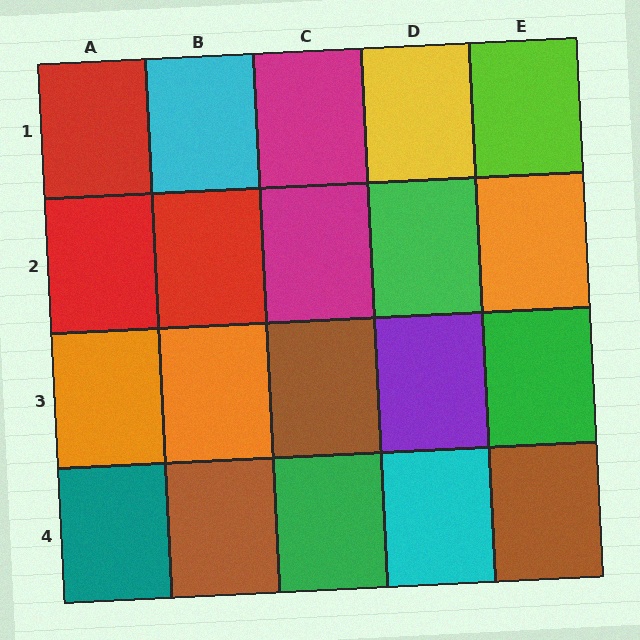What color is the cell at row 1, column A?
Red.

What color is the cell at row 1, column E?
Lime.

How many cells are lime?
1 cell is lime.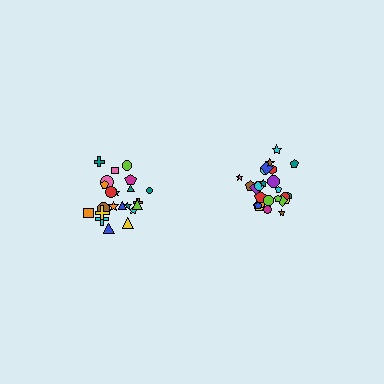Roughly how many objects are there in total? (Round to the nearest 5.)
Roughly 45 objects in total.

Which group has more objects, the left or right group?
The right group.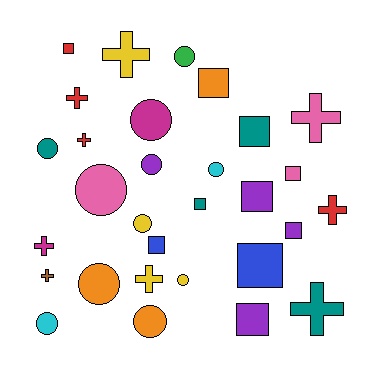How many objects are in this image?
There are 30 objects.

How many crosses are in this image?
There are 9 crosses.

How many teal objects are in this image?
There are 4 teal objects.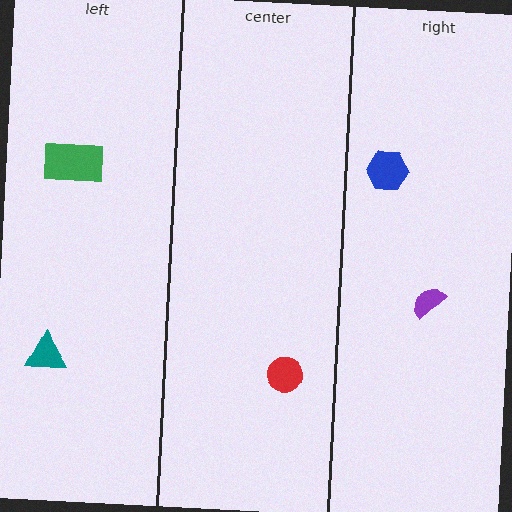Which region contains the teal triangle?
The left region.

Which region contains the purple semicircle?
The right region.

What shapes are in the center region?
The red circle.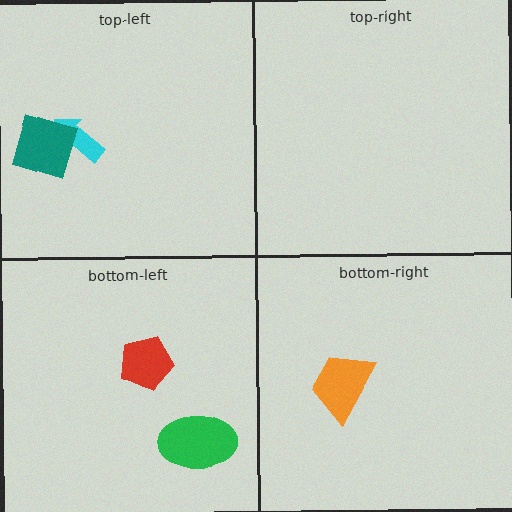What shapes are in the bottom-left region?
The green ellipse, the red pentagon.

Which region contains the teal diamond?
The top-left region.